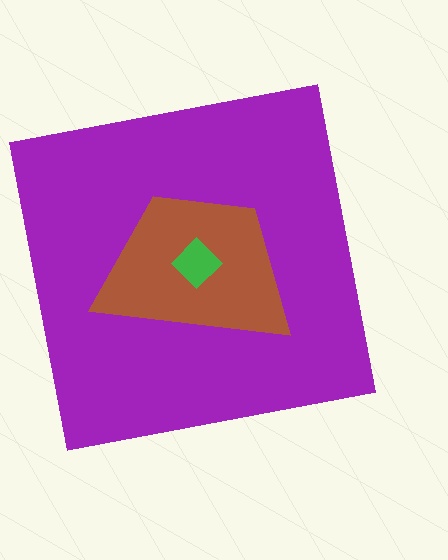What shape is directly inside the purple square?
The brown trapezoid.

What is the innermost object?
The green diamond.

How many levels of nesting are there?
3.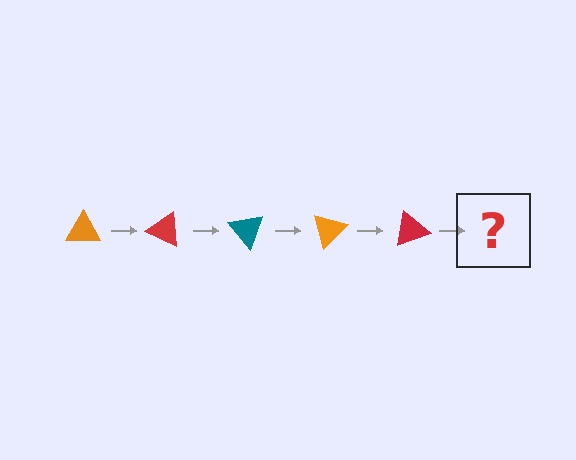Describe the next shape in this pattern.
It should be a teal triangle, rotated 125 degrees from the start.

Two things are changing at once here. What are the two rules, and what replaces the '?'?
The two rules are that it rotates 25 degrees each step and the color cycles through orange, red, and teal. The '?' should be a teal triangle, rotated 125 degrees from the start.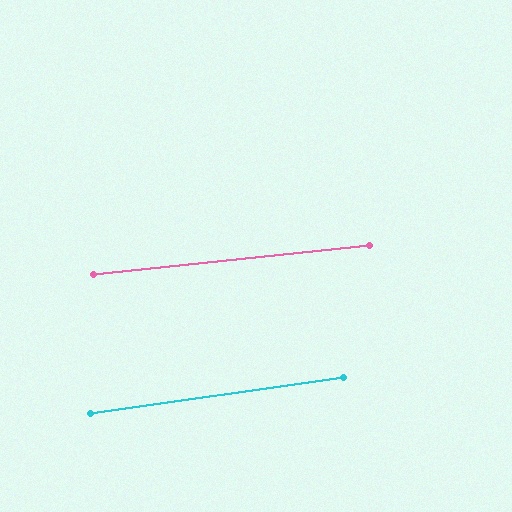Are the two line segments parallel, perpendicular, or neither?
Parallel — their directions differ by only 2.0°.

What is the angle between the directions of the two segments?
Approximately 2 degrees.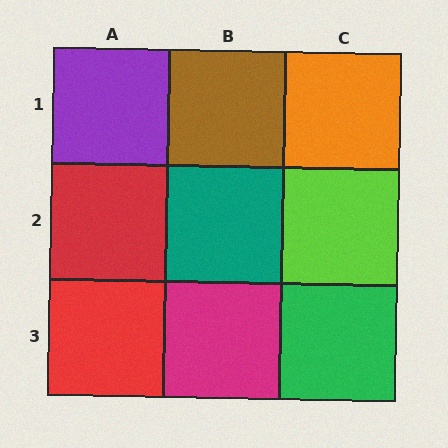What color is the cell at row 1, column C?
Orange.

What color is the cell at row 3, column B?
Magenta.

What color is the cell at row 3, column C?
Green.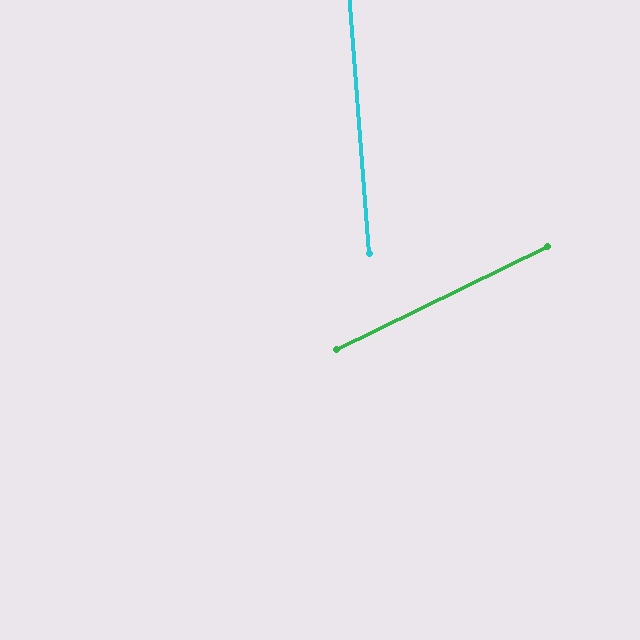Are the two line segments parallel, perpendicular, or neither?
Neither parallel nor perpendicular — they differ by about 69°.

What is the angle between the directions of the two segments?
Approximately 69 degrees.